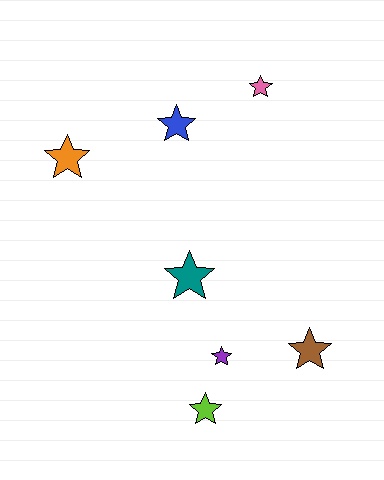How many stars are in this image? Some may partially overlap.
There are 7 stars.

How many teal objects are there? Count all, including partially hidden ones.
There is 1 teal object.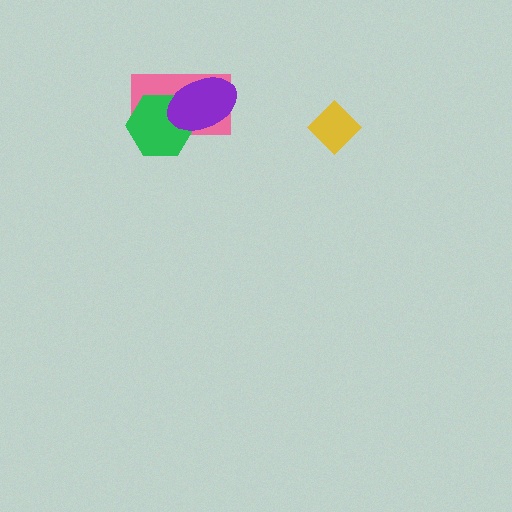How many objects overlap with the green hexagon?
2 objects overlap with the green hexagon.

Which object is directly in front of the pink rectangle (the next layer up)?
The green hexagon is directly in front of the pink rectangle.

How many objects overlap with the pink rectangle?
2 objects overlap with the pink rectangle.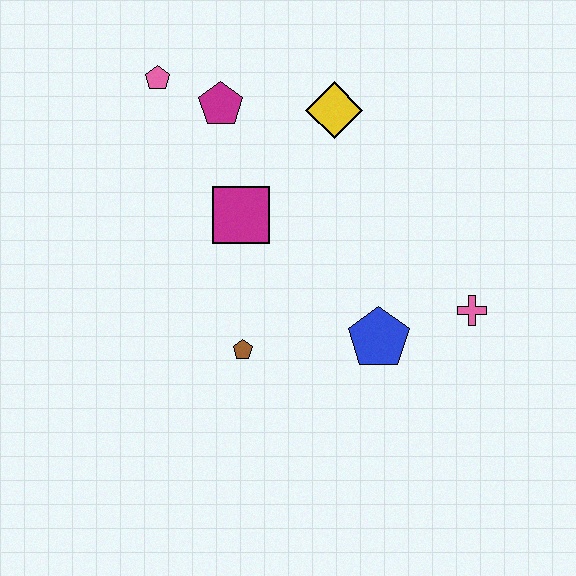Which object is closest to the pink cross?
The blue pentagon is closest to the pink cross.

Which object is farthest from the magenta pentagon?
The pink cross is farthest from the magenta pentagon.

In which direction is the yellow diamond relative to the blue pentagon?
The yellow diamond is above the blue pentagon.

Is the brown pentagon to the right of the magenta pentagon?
Yes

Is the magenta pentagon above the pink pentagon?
No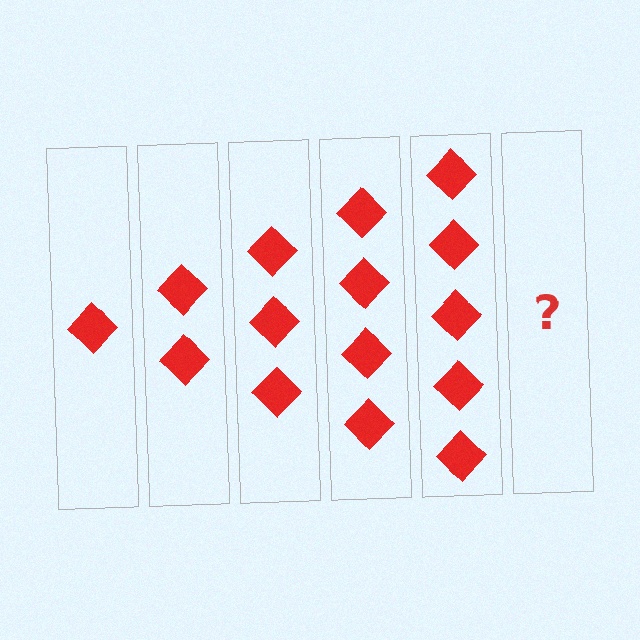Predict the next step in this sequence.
The next step is 6 diamonds.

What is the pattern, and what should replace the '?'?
The pattern is that each step adds one more diamond. The '?' should be 6 diamonds.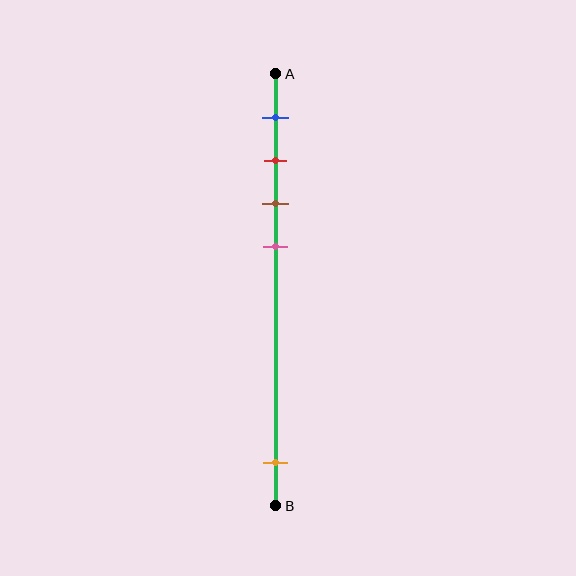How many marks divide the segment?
There are 5 marks dividing the segment.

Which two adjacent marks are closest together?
The red and brown marks are the closest adjacent pair.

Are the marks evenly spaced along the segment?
No, the marks are not evenly spaced.